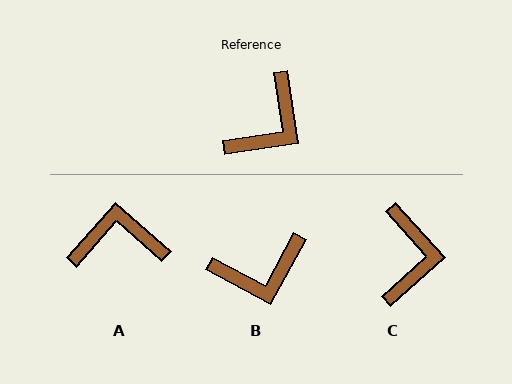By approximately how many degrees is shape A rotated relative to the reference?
Approximately 130 degrees counter-clockwise.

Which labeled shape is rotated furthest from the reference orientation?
A, about 130 degrees away.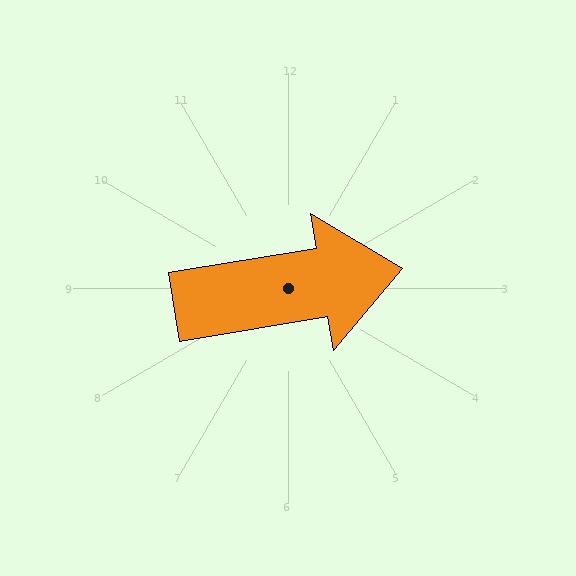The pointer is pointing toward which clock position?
Roughly 3 o'clock.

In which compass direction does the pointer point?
East.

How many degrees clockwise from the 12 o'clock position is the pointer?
Approximately 81 degrees.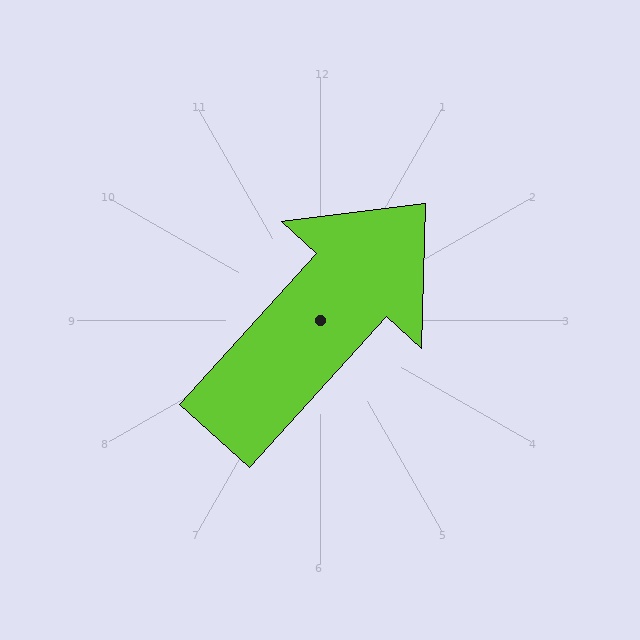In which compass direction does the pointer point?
Northeast.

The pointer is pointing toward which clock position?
Roughly 1 o'clock.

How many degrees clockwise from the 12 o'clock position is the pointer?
Approximately 42 degrees.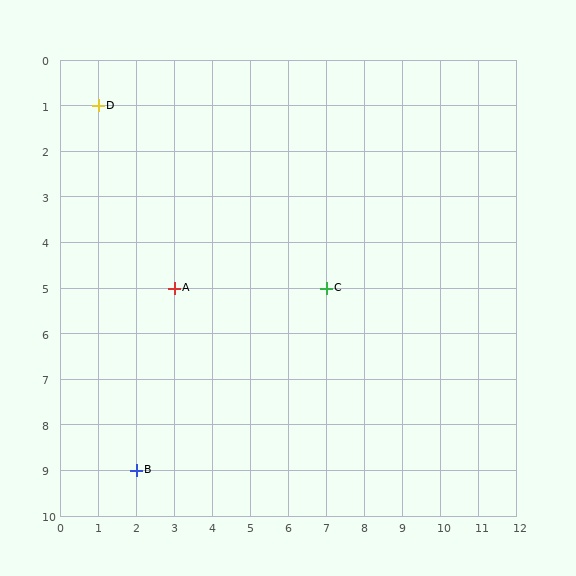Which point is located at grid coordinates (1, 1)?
Point D is at (1, 1).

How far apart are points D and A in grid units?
Points D and A are 2 columns and 4 rows apart (about 4.5 grid units diagonally).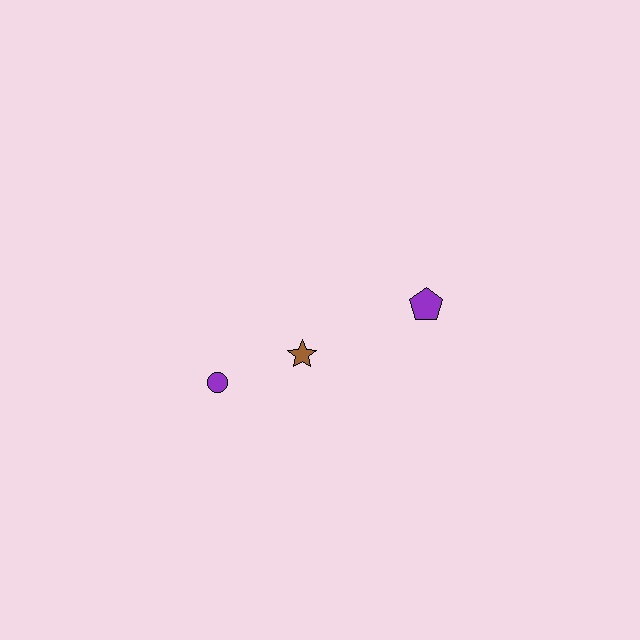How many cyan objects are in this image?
There are no cyan objects.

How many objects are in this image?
There are 3 objects.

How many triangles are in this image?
There are no triangles.